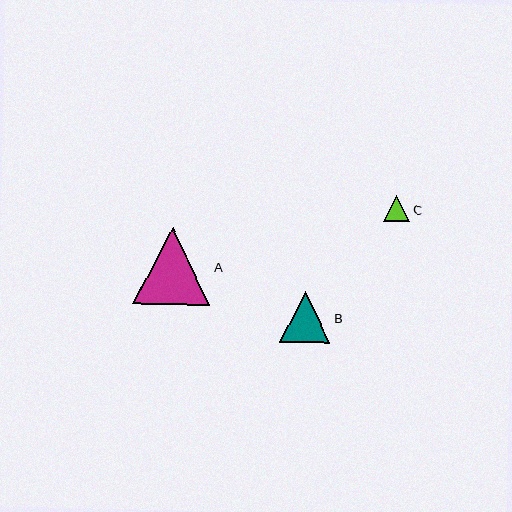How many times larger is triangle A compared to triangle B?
Triangle A is approximately 1.5 times the size of triangle B.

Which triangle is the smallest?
Triangle C is the smallest with a size of approximately 26 pixels.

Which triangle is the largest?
Triangle A is the largest with a size of approximately 77 pixels.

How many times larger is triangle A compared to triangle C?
Triangle A is approximately 2.9 times the size of triangle C.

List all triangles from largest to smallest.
From largest to smallest: A, B, C.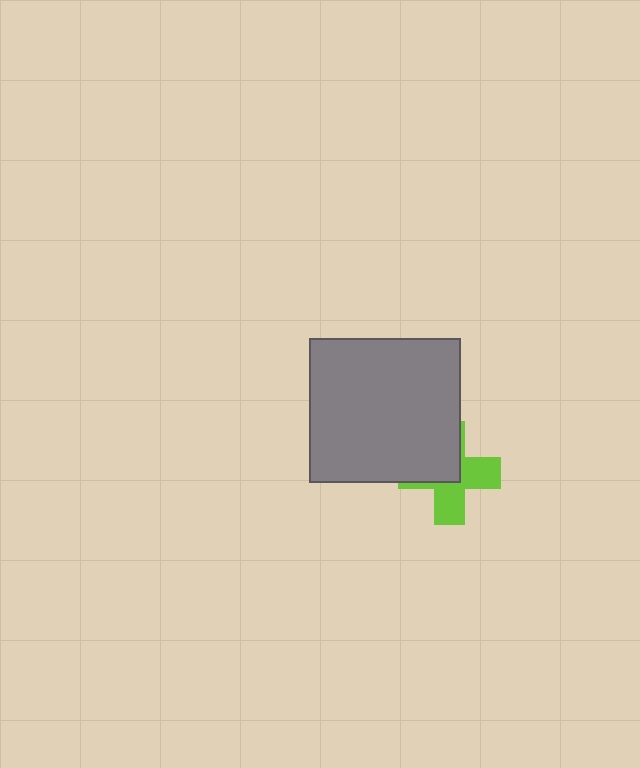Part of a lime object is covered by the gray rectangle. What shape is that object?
It is a cross.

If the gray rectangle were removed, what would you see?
You would see the complete lime cross.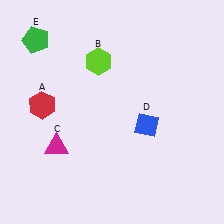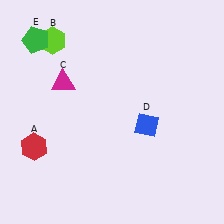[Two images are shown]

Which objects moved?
The objects that moved are: the red hexagon (A), the lime hexagon (B), the magenta triangle (C).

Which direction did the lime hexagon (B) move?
The lime hexagon (B) moved left.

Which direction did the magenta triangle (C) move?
The magenta triangle (C) moved up.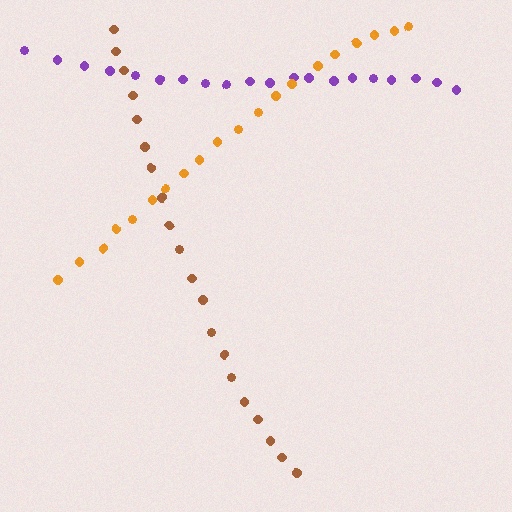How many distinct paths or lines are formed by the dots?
There are 3 distinct paths.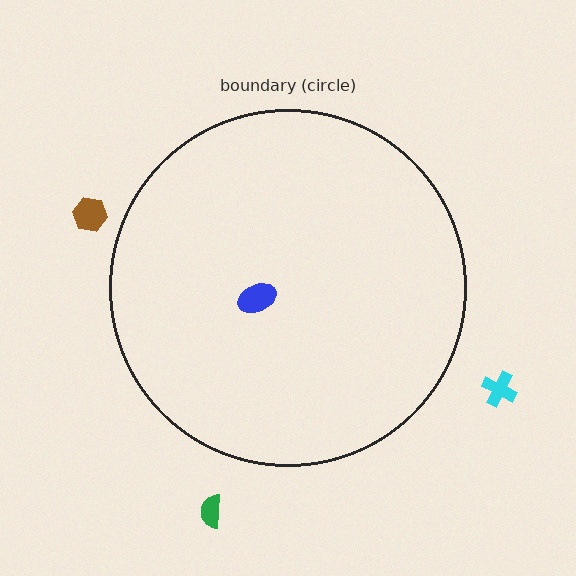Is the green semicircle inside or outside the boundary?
Outside.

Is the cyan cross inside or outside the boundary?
Outside.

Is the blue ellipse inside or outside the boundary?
Inside.